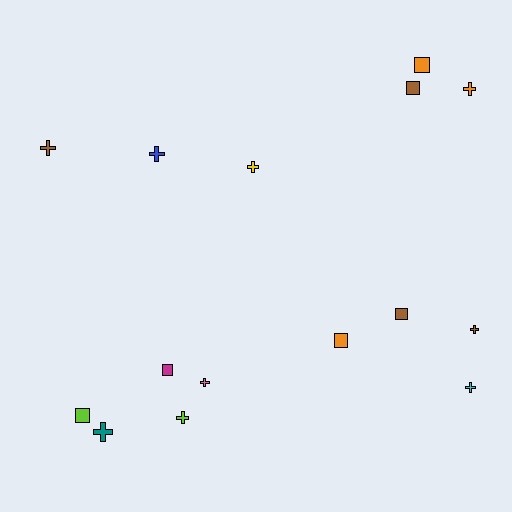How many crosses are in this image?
There are 9 crosses.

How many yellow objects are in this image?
There is 1 yellow object.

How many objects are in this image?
There are 15 objects.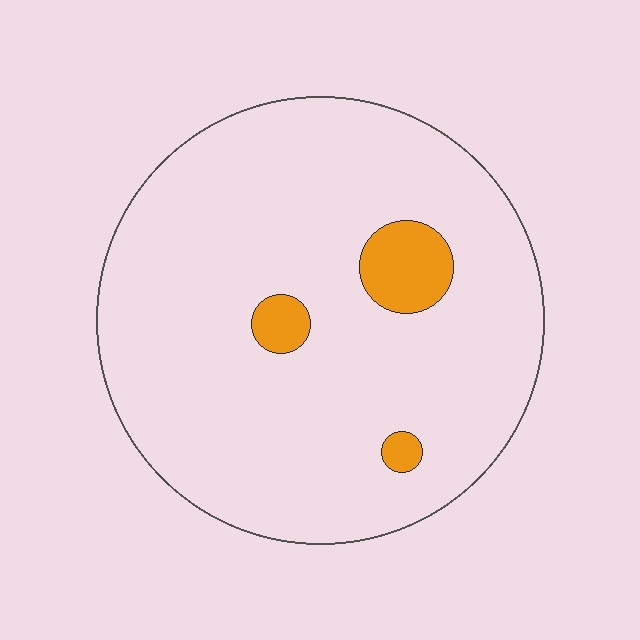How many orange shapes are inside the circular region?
3.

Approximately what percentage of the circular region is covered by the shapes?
Approximately 5%.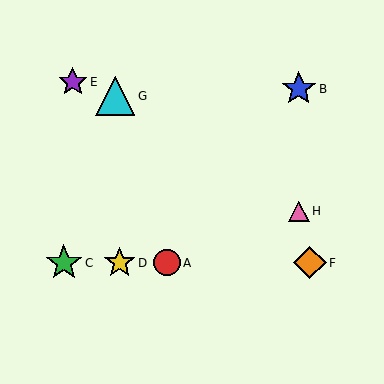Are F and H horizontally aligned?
No, F is at y≈263 and H is at y≈211.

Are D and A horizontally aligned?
Yes, both are at y≈263.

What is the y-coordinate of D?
Object D is at y≈263.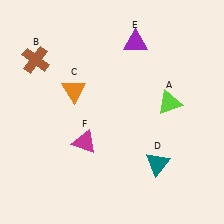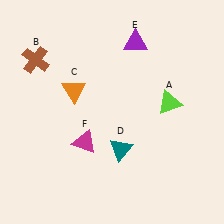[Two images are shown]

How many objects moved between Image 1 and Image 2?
1 object moved between the two images.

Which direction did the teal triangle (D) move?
The teal triangle (D) moved left.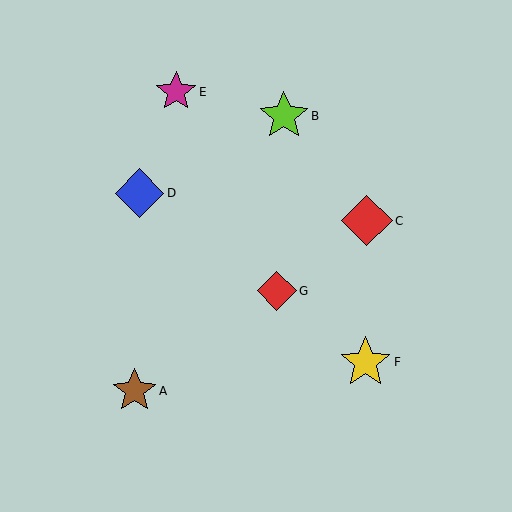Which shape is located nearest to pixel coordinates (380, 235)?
The red diamond (labeled C) at (367, 221) is nearest to that location.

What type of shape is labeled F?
Shape F is a yellow star.